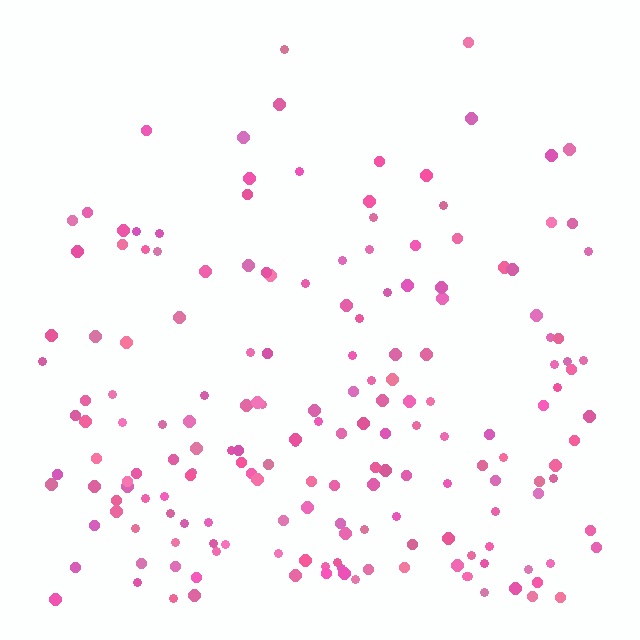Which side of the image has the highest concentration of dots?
The bottom.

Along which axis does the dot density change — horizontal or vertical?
Vertical.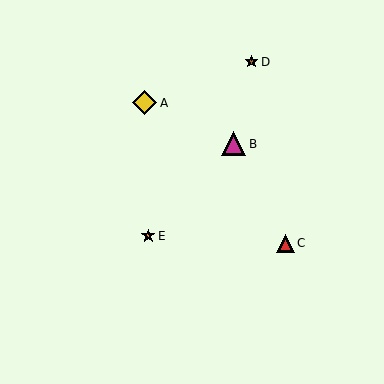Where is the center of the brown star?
The center of the brown star is at (252, 62).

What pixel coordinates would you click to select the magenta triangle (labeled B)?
Click at (234, 144) to select the magenta triangle B.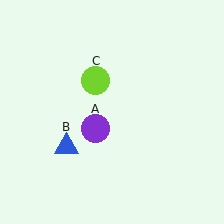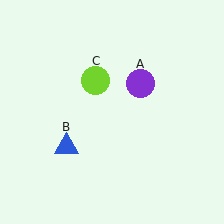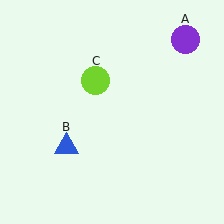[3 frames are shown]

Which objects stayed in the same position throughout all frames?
Blue triangle (object B) and lime circle (object C) remained stationary.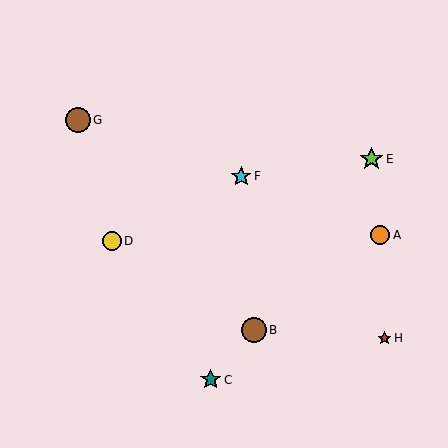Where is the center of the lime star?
The center of the lime star is at (372, 159).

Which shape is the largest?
The brown circle (labeled B) is the largest.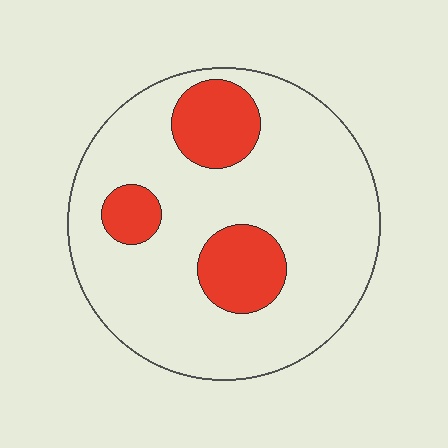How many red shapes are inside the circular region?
3.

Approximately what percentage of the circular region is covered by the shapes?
Approximately 20%.